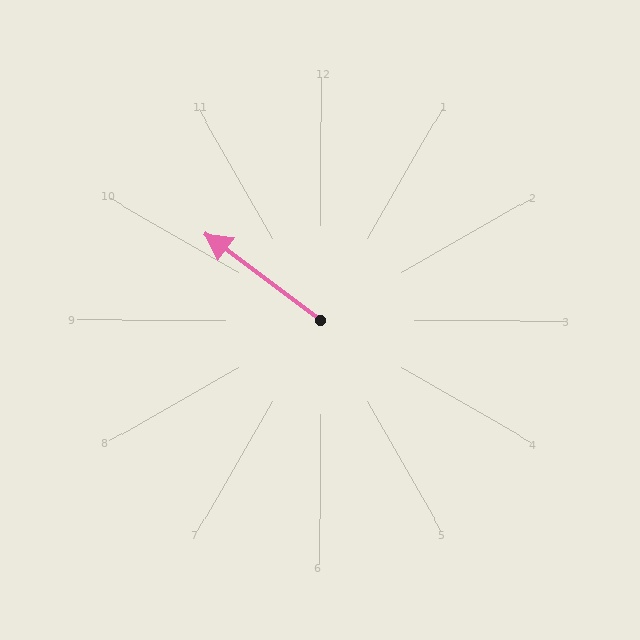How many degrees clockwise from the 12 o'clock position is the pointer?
Approximately 307 degrees.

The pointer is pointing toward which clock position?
Roughly 10 o'clock.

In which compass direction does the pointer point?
Northwest.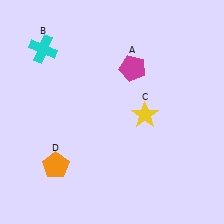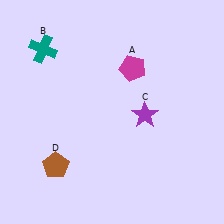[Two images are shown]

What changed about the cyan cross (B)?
In Image 1, B is cyan. In Image 2, it changed to teal.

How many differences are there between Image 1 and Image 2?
There are 3 differences between the two images.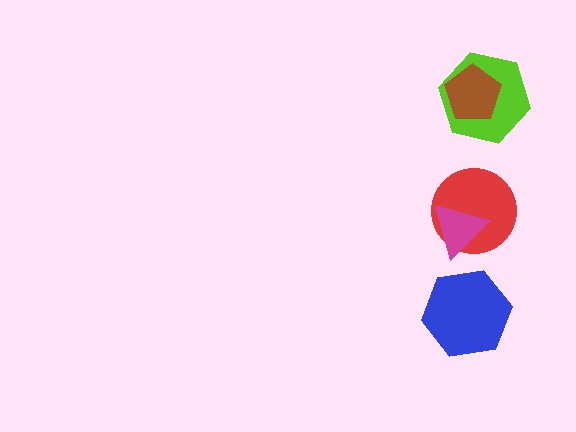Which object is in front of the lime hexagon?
The brown pentagon is in front of the lime hexagon.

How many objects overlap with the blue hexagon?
0 objects overlap with the blue hexagon.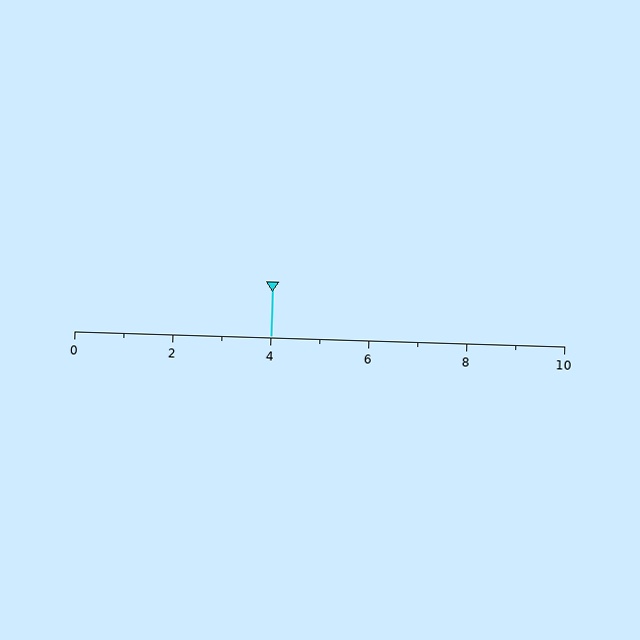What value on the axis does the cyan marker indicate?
The marker indicates approximately 4.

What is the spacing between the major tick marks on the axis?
The major ticks are spaced 2 apart.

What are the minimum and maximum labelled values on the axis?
The axis runs from 0 to 10.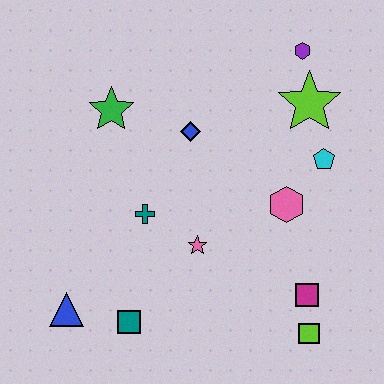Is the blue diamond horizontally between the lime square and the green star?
Yes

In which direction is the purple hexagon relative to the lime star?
The purple hexagon is above the lime star.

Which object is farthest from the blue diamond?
The lime square is farthest from the blue diamond.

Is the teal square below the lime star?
Yes